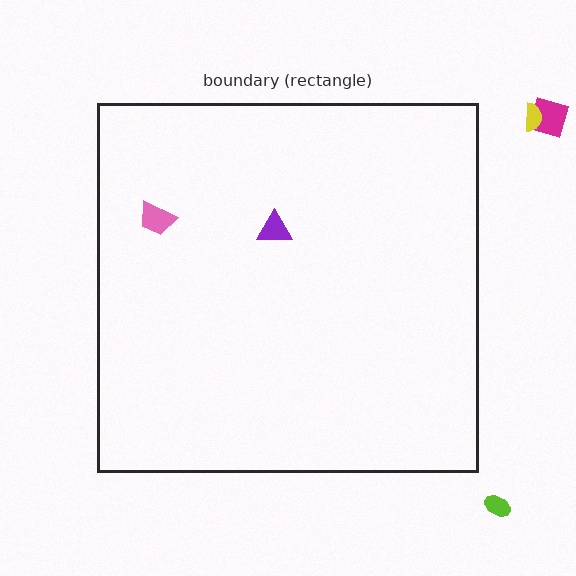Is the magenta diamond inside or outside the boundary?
Outside.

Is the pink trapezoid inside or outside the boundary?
Inside.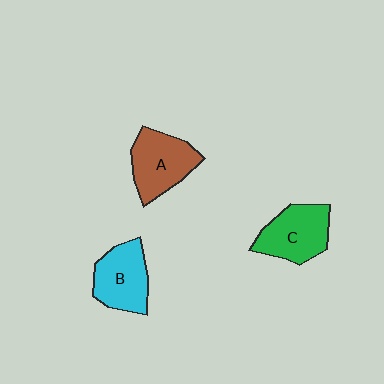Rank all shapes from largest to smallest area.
From largest to smallest: A (brown), C (green), B (cyan).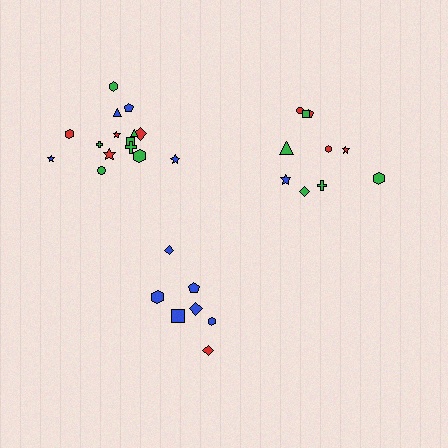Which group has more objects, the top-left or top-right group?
The top-left group.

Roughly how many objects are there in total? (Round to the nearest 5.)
Roughly 30 objects in total.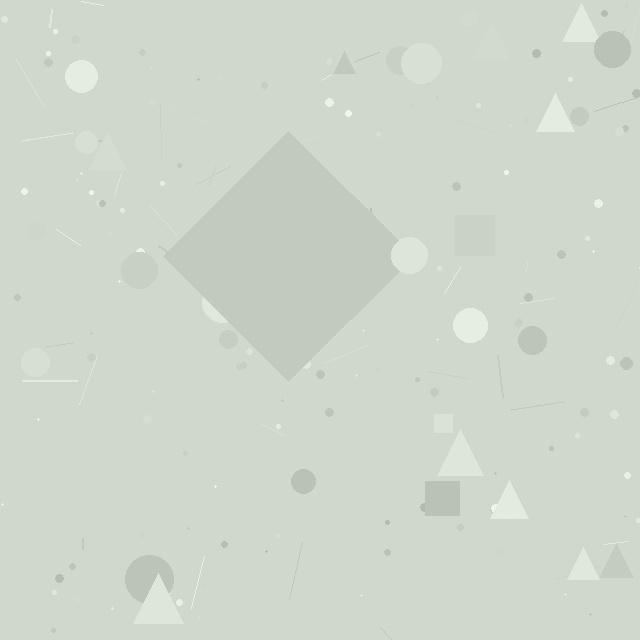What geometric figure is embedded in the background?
A diamond is embedded in the background.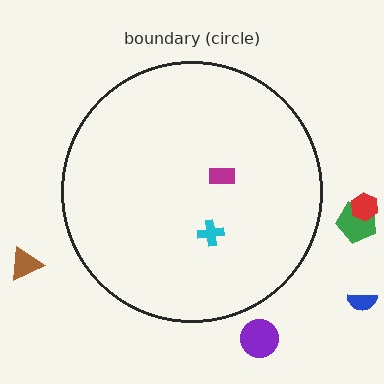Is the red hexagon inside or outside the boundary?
Outside.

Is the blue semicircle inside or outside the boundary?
Outside.